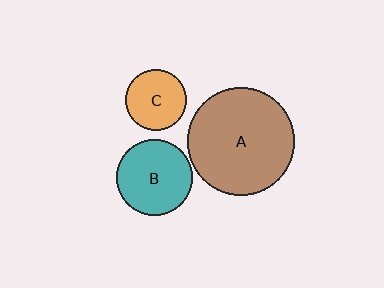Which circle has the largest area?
Circle A (brown).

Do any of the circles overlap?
No, none of the circles overlap.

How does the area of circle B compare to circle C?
Approximately 1.6 times.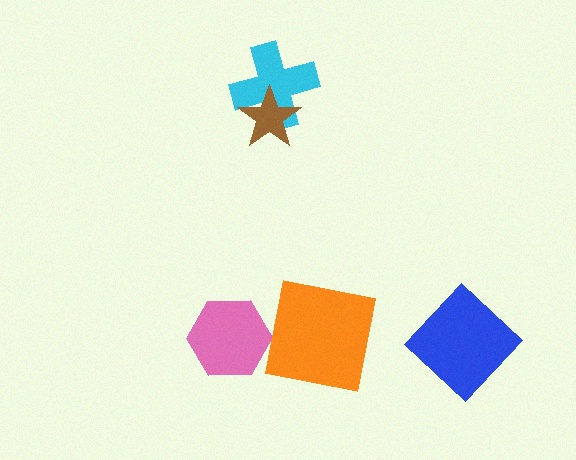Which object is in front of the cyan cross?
The brown star is in front of the cyan cross.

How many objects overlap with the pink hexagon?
0 objects overlap with the pink hexagon.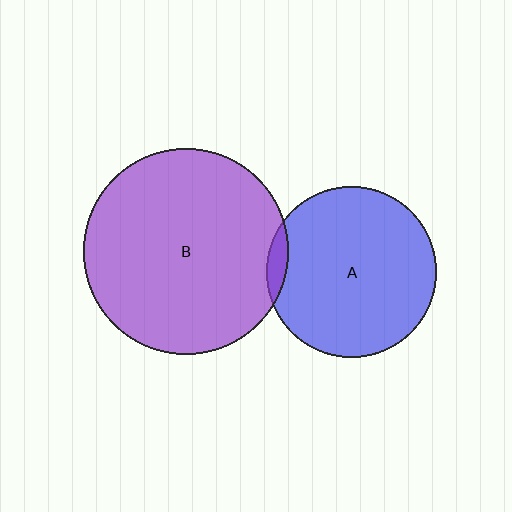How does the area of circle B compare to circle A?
Approximately 1.5 times.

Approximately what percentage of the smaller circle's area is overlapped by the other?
Approximately 5%.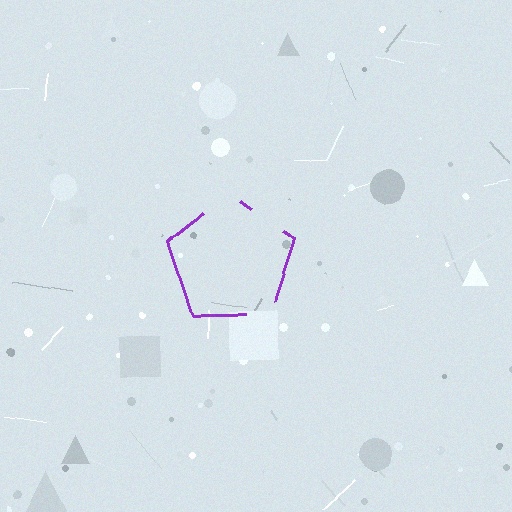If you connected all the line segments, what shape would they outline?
They would outline a pentagon.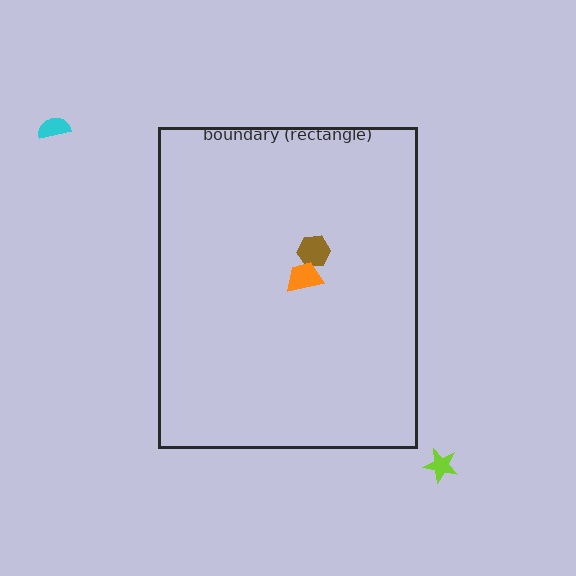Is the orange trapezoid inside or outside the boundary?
Inside.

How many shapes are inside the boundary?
2 inside, 2 outside.